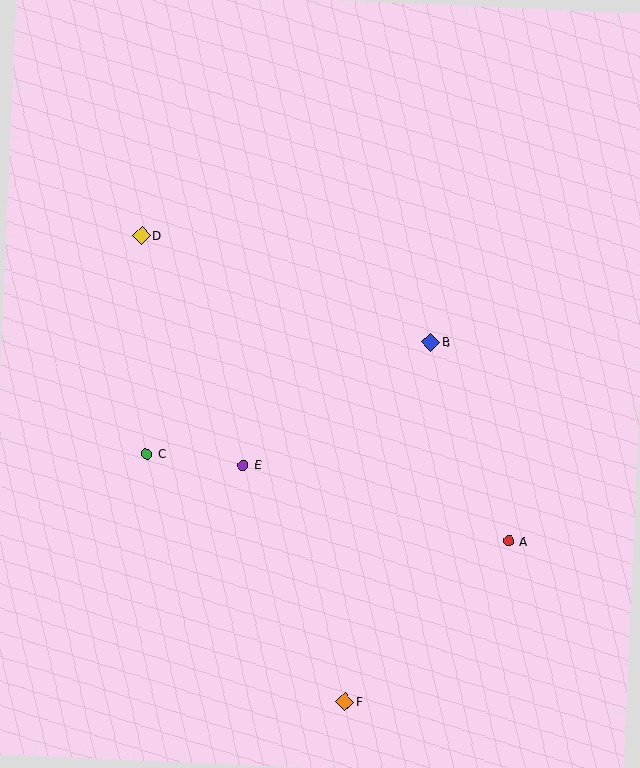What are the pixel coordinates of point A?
Point A is at (508, 541).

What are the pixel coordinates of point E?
Point E is at (243, 465).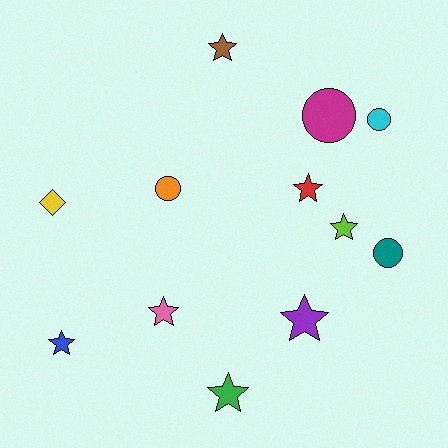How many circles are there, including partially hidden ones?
There are 4 circles.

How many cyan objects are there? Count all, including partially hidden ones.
There is 1 cyan object.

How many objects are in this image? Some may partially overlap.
There are 12 objects.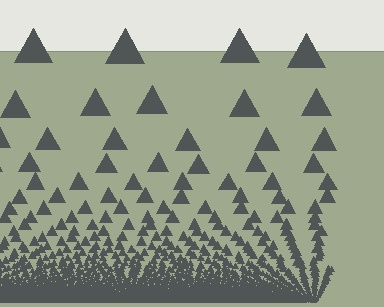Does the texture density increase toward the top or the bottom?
Density increases toward the bottom.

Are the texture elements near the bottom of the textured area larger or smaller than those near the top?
Smaller. The gradient is inverted — elements near the bottom are smaller and denser.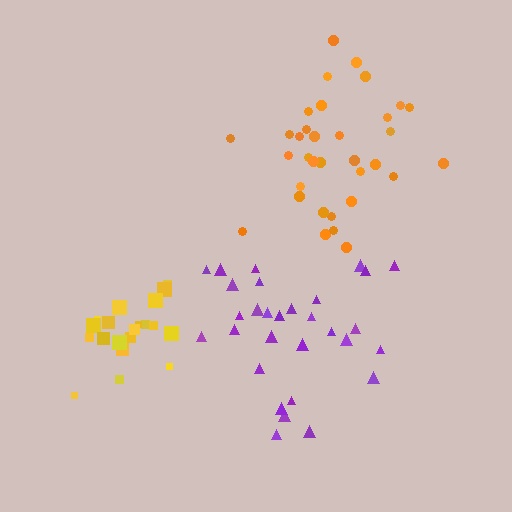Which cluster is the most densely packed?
Yellow.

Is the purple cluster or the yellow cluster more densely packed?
Yellow.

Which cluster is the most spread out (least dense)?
Purple.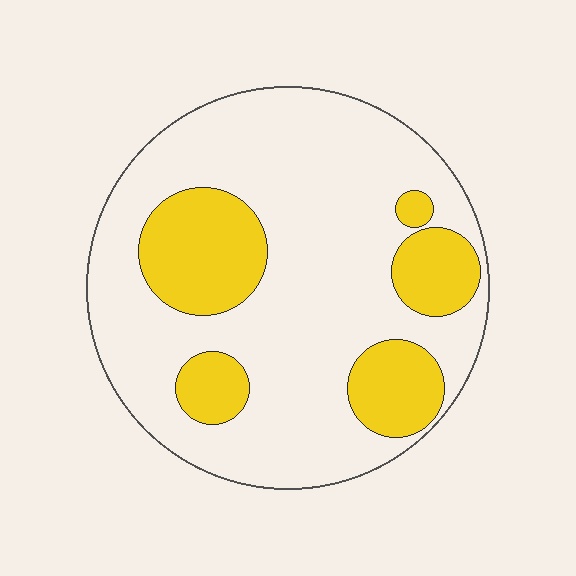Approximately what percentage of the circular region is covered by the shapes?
Approximately 25%.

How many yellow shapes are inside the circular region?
5.